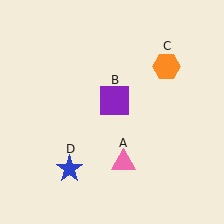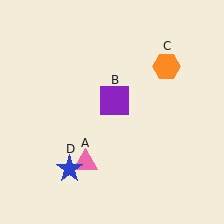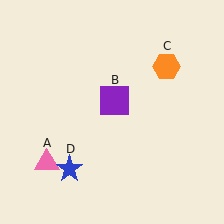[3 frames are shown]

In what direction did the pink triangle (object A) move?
The pink triangle (object A) moved left.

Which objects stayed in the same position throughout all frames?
Purple square (object B) and orange hexagon (object C) and blue star (object D) remained stationary.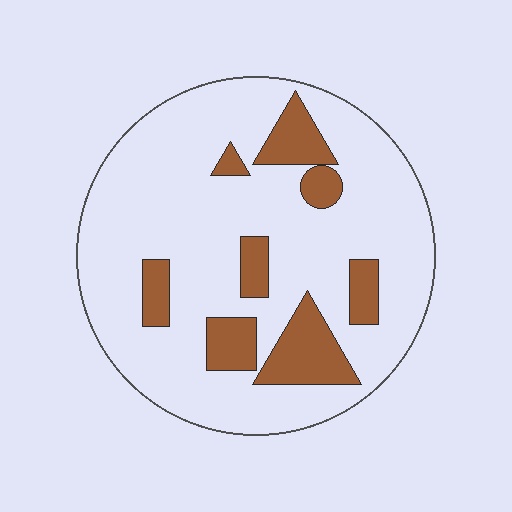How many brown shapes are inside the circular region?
8.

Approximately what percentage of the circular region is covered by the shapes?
Approximately 20%.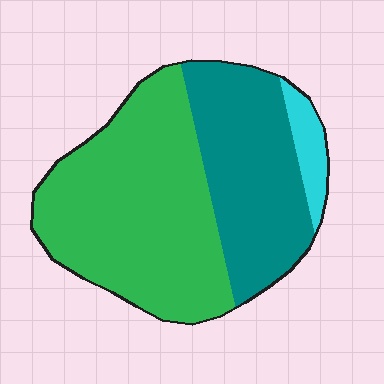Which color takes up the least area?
Cyan, at roughly 5%.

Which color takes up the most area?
Green, at roughly 55%.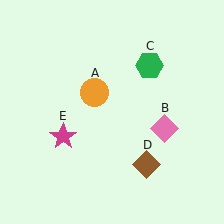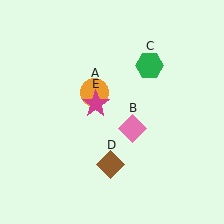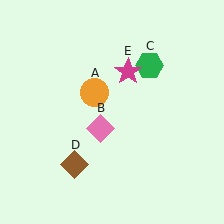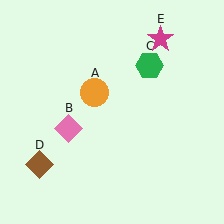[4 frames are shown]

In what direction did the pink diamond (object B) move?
The pink diamond (object B) moved left.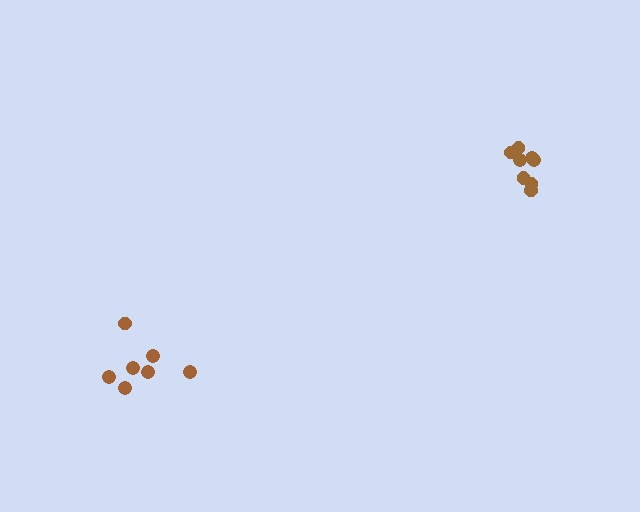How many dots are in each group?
Group 1: 7 dots, Group 2: 9 dots (16 total).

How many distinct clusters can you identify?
There are 2 distinct clusters.